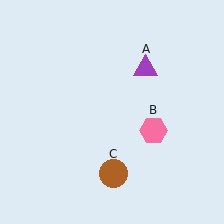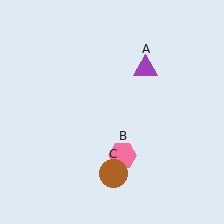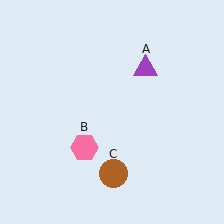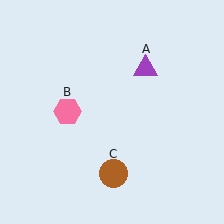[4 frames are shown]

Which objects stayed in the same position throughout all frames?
Purple triangle (object A) and brown circle (object C) remained stationary.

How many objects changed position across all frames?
1 object changed position: pink hexagon (object B).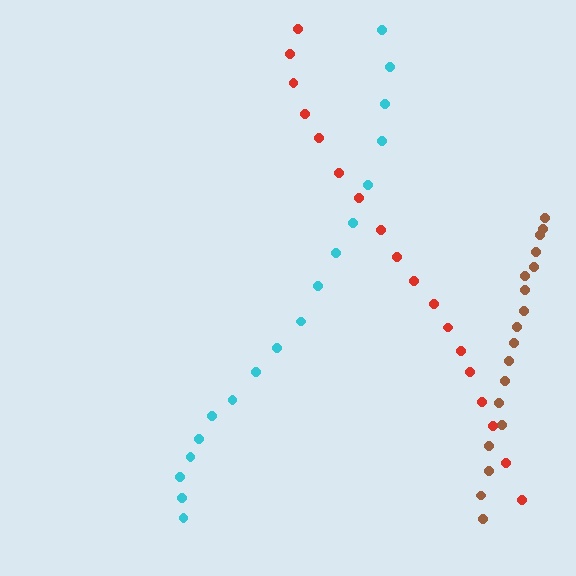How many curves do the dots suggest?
There are 3 distinct paths.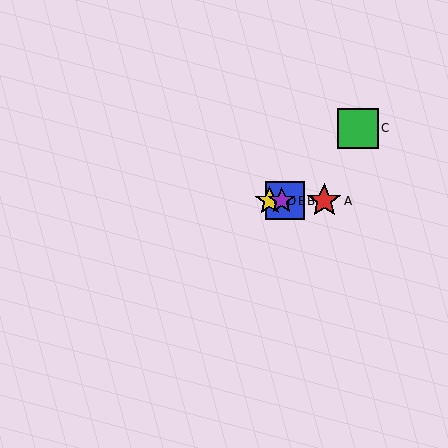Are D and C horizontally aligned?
No, D is at y≈201 and C is at y≈128.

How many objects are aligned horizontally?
4 objects (A, B, D, E) are aligned horizontally.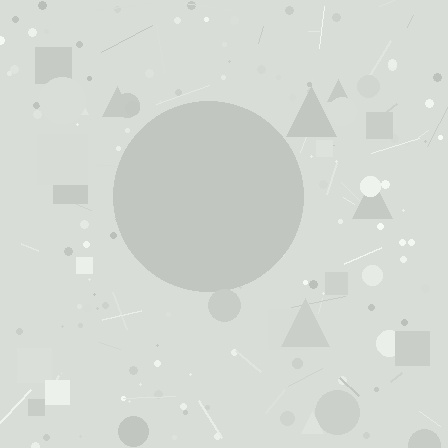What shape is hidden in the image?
A circle is hidden in the image.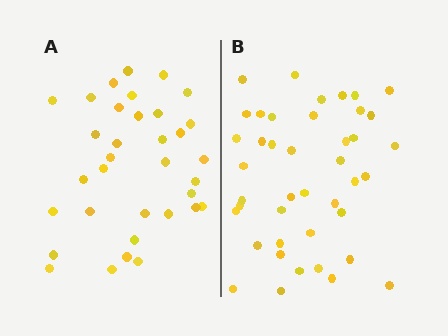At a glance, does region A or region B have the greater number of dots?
Region B (the right region) has more dots.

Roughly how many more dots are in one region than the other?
Region B has roughly 8 or so more dots than region A.